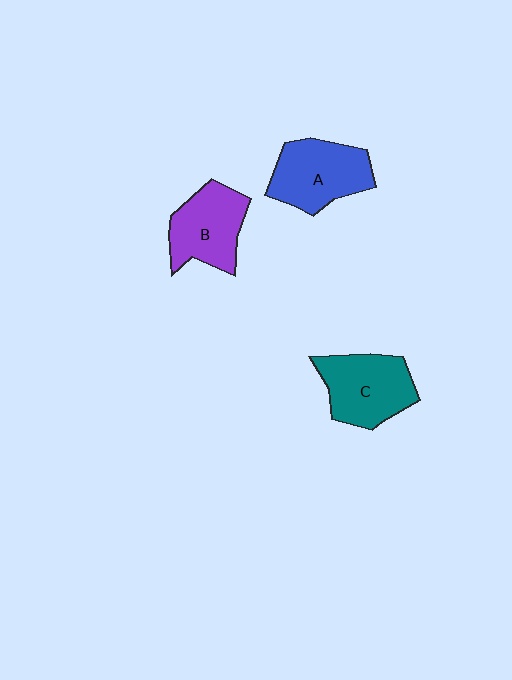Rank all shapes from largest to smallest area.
From largest to smallest: A (blue), C (teal), B (purple).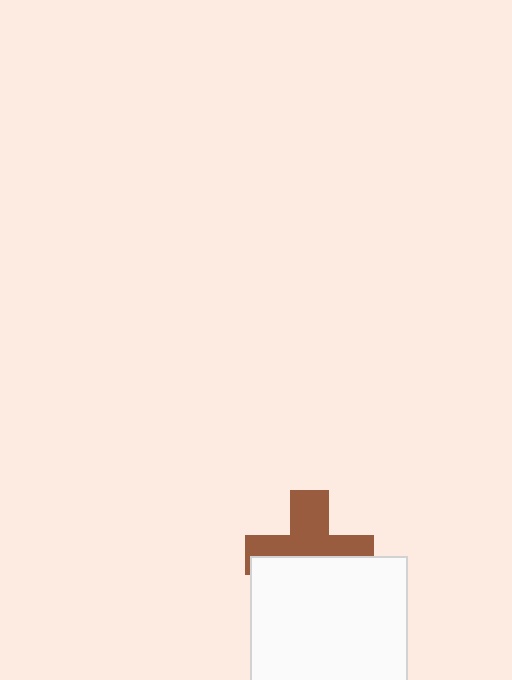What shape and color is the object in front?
The object in front is a white square.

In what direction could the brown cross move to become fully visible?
The brown cross could move up. That would shift it out from behind the white square entirely.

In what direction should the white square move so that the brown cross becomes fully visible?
The white square should move down. That is the shortest direction to clear the overlap and leave the brown cross fully visible.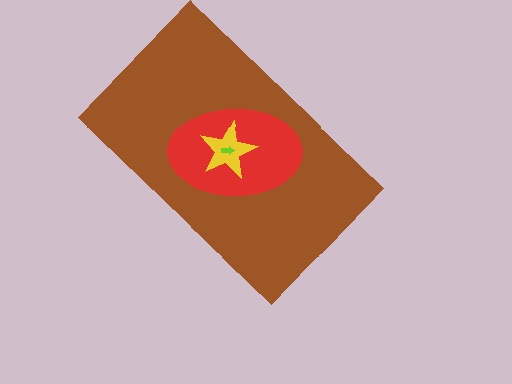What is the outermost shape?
The brown rectangle.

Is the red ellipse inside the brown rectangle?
Yes.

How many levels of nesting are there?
4.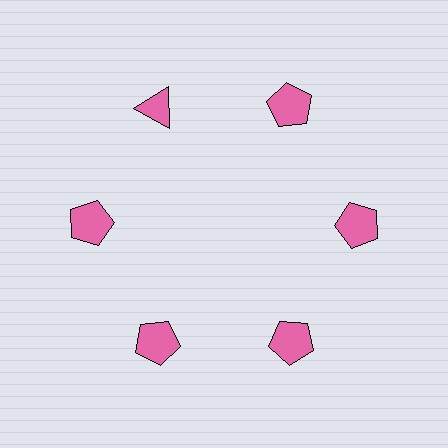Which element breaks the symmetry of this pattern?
The pink triangle at roughly the 11 o'clock position breaks the symmetry. All other shapes are pink pentagons.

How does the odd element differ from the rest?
It has a different shape: triangle instead of pentagon.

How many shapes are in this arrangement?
There are 6 shapes arranged in a ring pattern.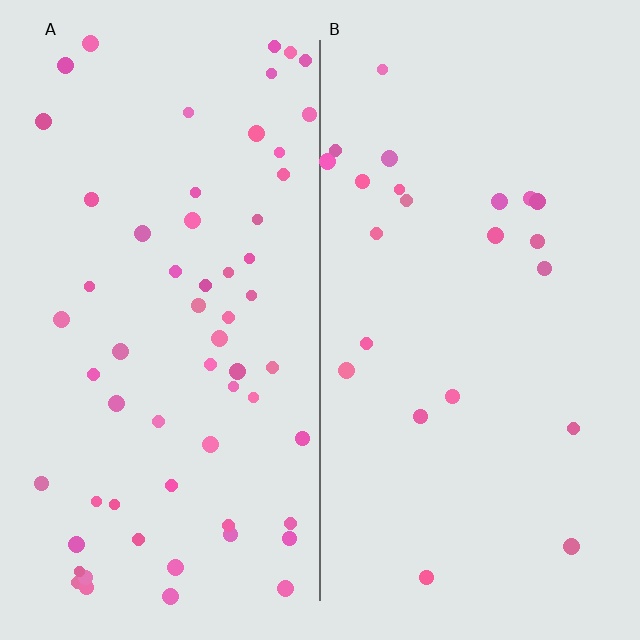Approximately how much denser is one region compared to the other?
Approximately 2.6× — region A over region B.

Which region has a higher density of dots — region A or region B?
A (the left).